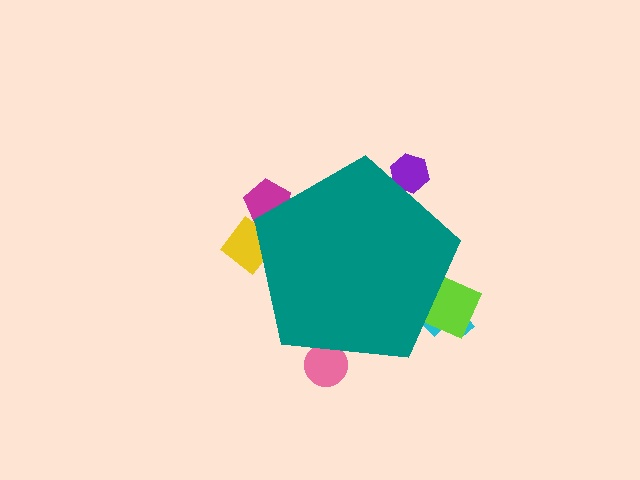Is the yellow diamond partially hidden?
Yes, the yellow diamond is partially hidden behind the teal pentagon.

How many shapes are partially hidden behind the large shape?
6 shapes are partially hidden.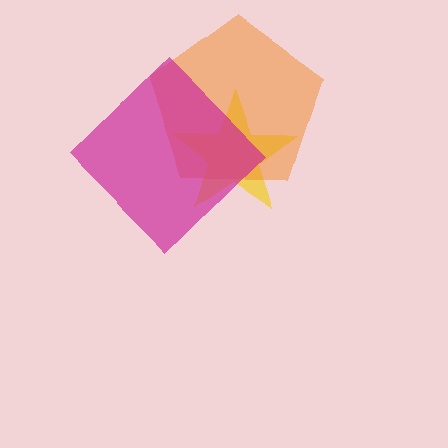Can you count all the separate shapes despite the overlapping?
Yes, there are 3 separate shapes.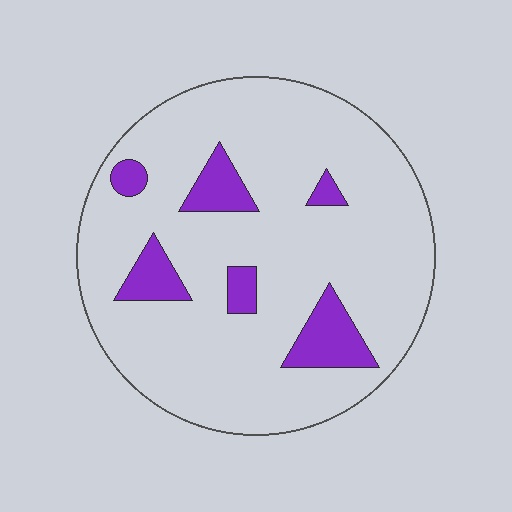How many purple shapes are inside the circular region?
6.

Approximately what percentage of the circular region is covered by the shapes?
Approximately 15%.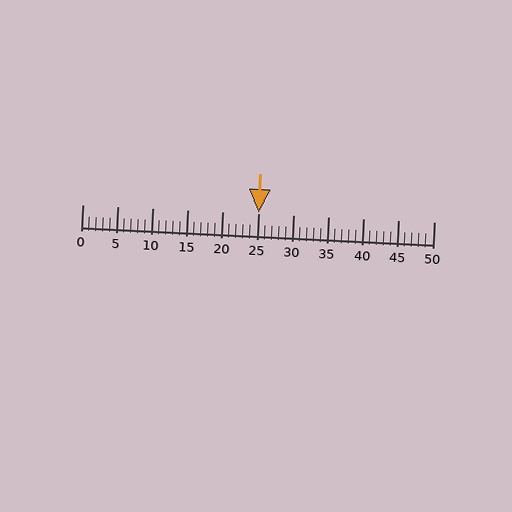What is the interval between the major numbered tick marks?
The major tick marks are spaced 5 units apart.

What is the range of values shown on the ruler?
The ruler shows values from 0 to 50.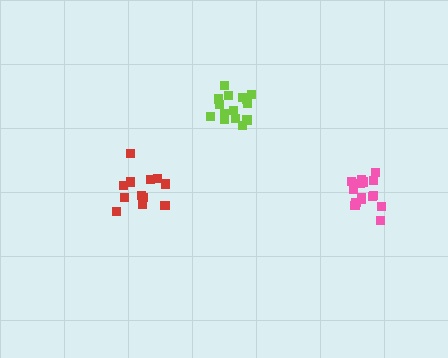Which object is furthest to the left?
The red cluster is leftmost.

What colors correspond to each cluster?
The clusters are colored: lime, pink, red.